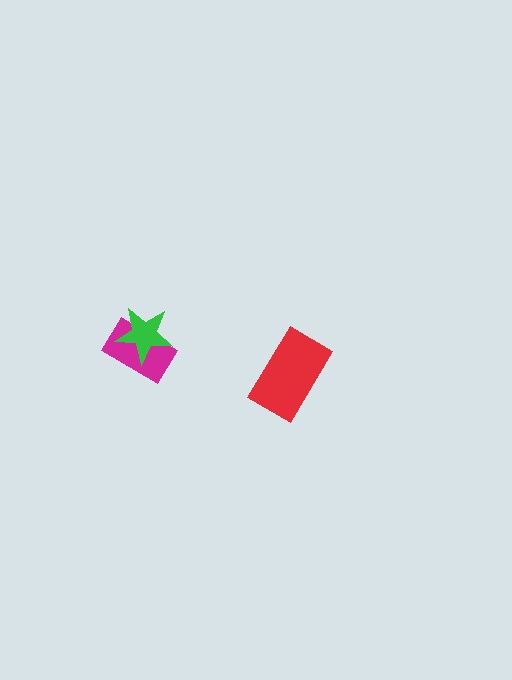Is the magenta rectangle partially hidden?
Yes, it is partially covered by another shape.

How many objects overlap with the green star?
1 object overlaps with the green star.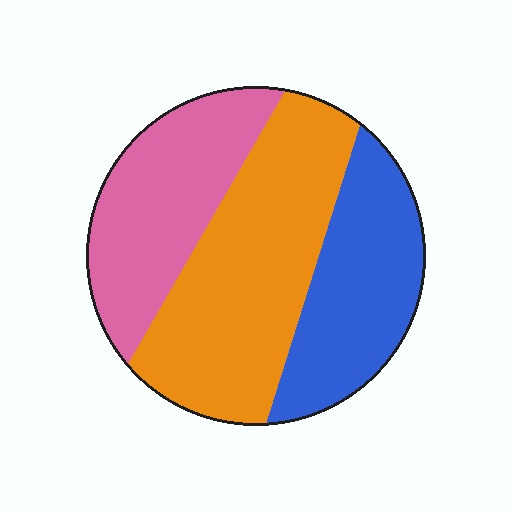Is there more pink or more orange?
Orange.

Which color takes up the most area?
Orange, at roughly 45%.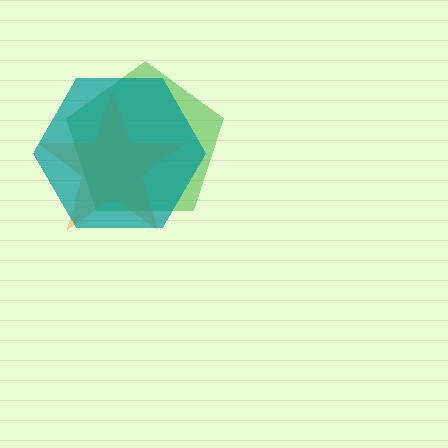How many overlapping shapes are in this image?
There are 3 overlapping shapes in the image.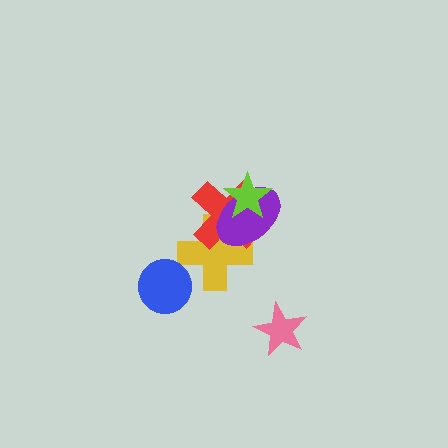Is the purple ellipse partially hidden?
Yes, it is partially covered by another shape.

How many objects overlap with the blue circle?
0 objects overlap with the blue circle.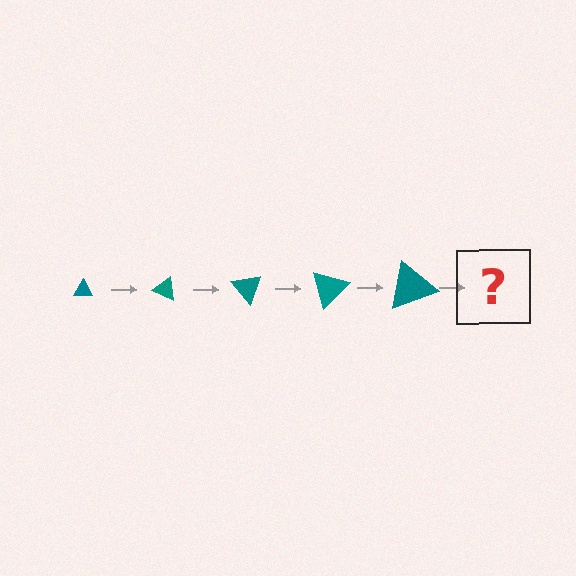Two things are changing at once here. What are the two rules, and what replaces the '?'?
The two rules are that the triangle grows larger each step and it rotates 25 degrees each step. The '?' should be a triangle, larger than the previous one and rotated 125 degrees from the start.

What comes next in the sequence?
The next element should be a triangle, larger than the previous one and rotated 125 degrees from the start.